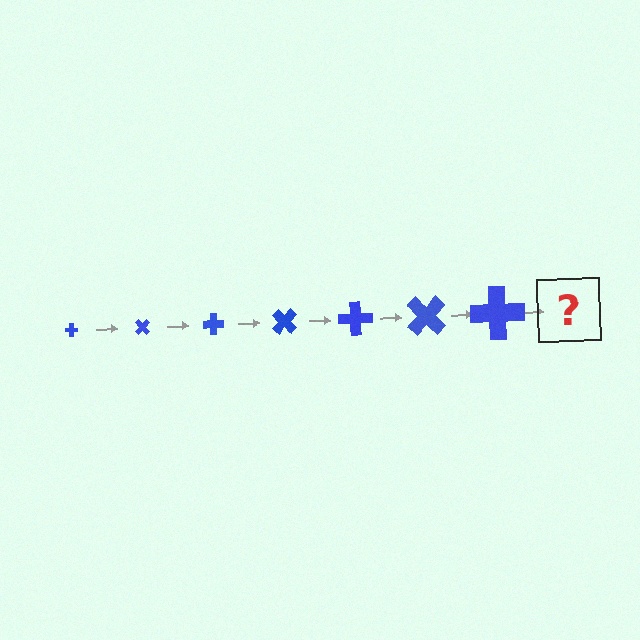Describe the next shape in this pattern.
It should be a cross, larger than the previous one and rotated 315 degrees from the start.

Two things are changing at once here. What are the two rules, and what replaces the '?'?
The two rules are that the cross grows larger each step and it rotates 45 degrees each step. The '?' should be a cross, larger than the previous one and rotated 315 degrees from the start.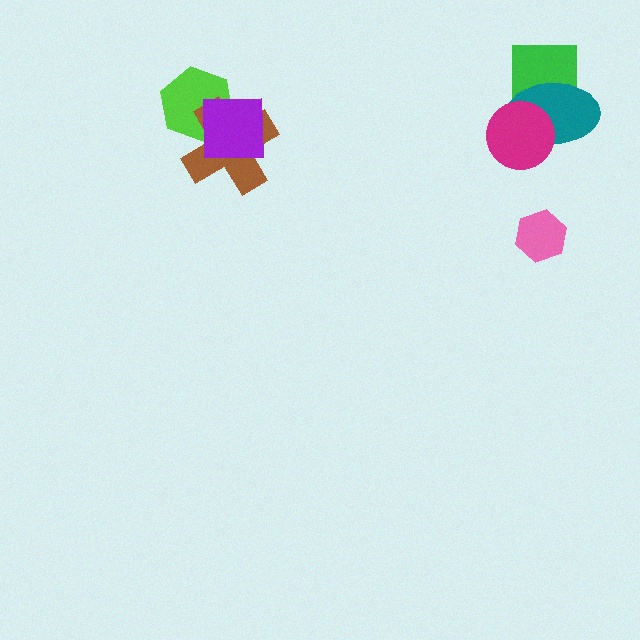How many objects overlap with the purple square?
2 objects overlap with the purple square.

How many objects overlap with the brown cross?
2 objects overlap with the brown cross.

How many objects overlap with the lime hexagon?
2 objects overlap with the lime hexagon.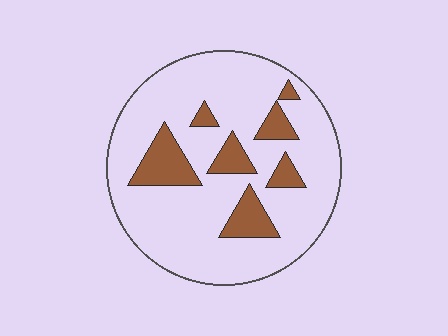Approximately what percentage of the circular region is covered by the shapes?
Approximately 20%.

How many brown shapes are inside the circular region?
7.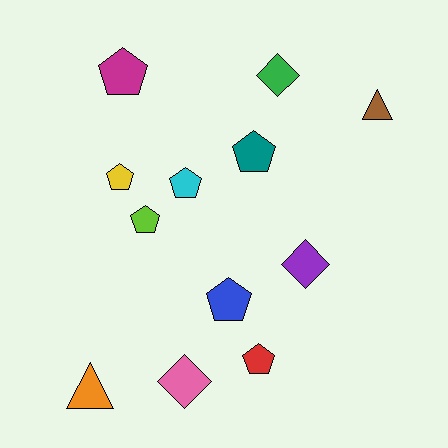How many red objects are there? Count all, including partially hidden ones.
There is 1 red object.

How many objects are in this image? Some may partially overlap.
There are 12 objects.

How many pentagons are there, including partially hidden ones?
There are 7 pentagons.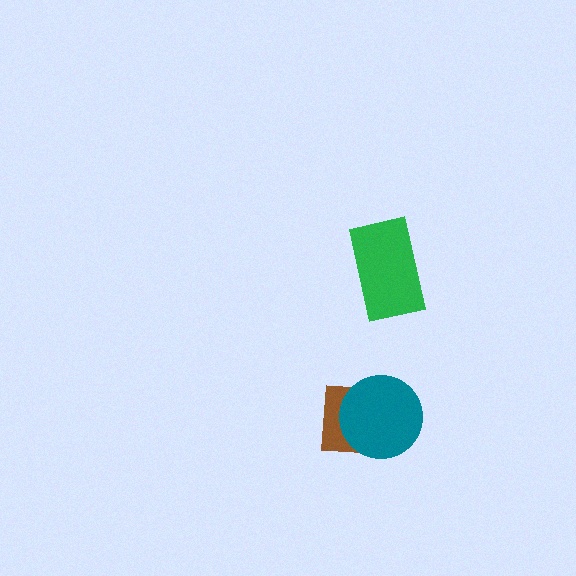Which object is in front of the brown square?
The teal circle is in front of the brown square.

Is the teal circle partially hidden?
No, no other shape covers it.